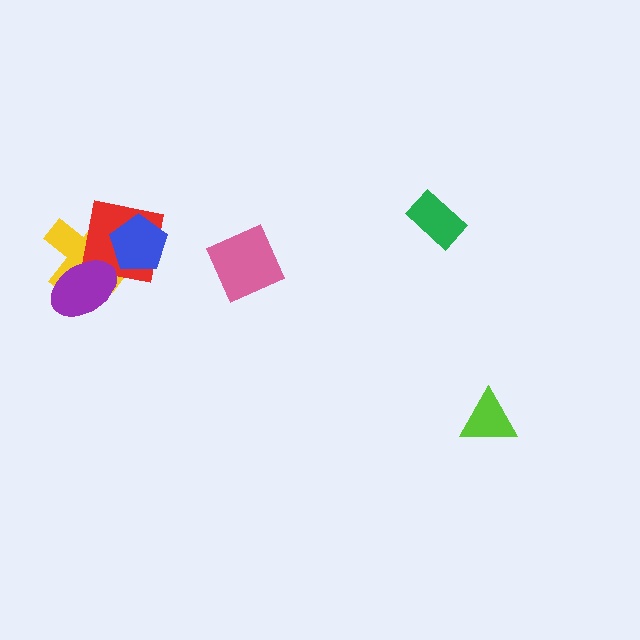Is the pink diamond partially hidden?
No, no other shape covers it.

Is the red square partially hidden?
Yes, it is partially covered by another shape.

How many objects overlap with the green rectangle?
0 objects overlap with the green rectangle.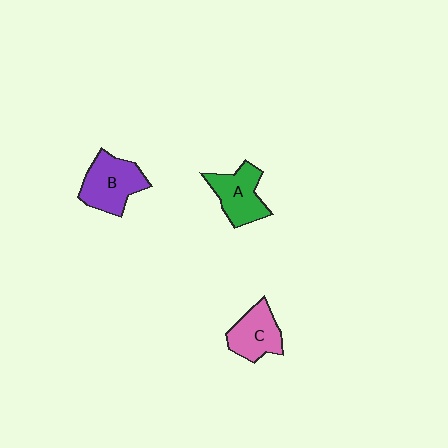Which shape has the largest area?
Shape B (purple).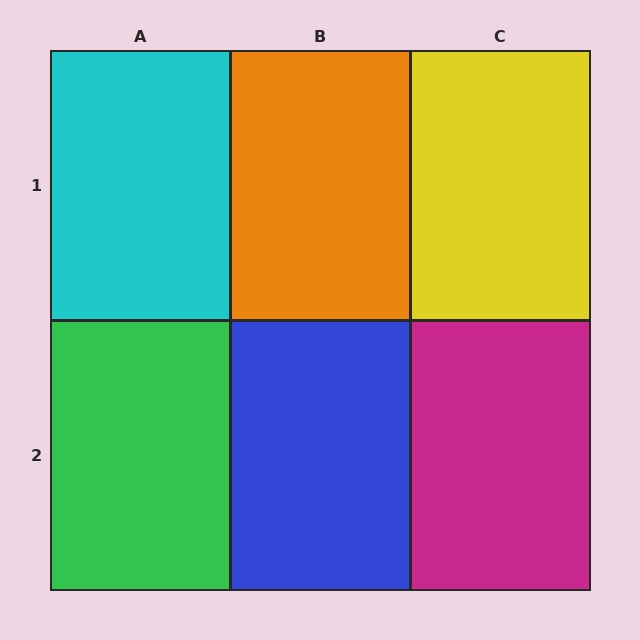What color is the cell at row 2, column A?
Green.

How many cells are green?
1 cell is green.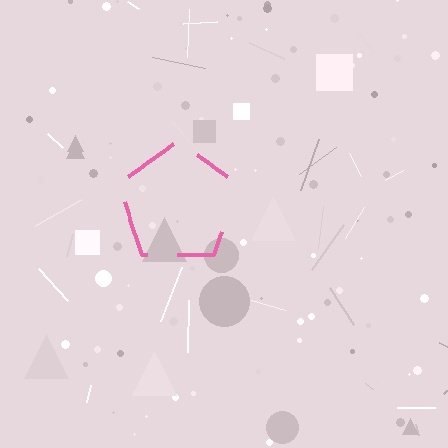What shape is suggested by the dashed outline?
The dashed outline suggests a pentagon.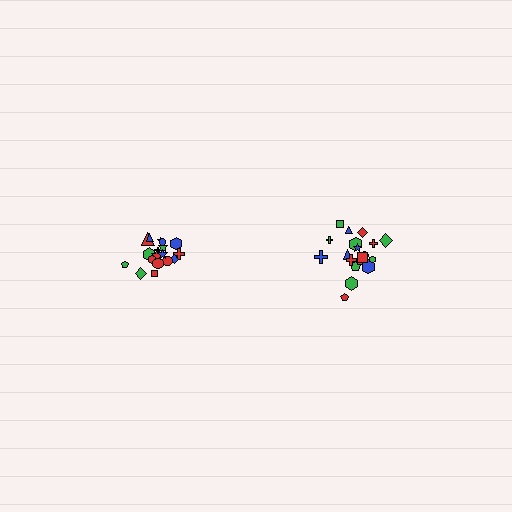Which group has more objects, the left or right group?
The right group.